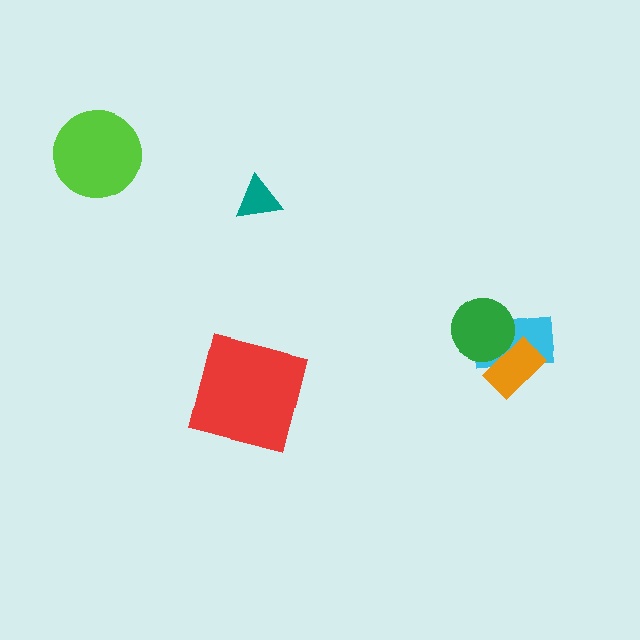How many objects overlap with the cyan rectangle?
2 objects overlap with the cyan rectangle.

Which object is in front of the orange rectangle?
The green circle is in front of the orange rectangle.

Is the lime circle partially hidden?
No, no other shape covers it.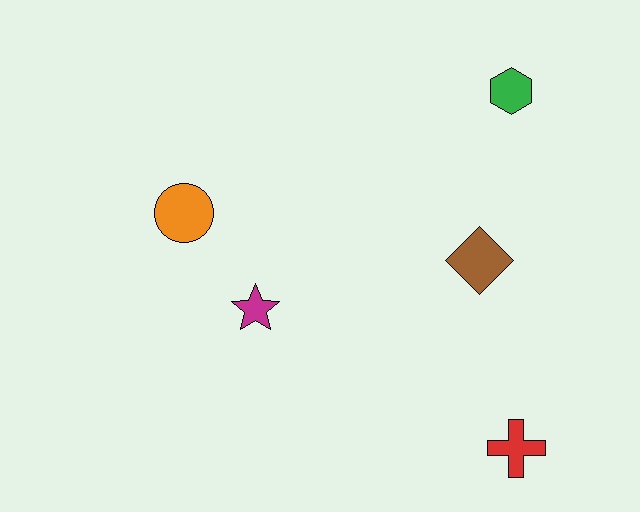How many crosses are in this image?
There is 1 cross.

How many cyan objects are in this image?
There are no cyan objects.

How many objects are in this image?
There are 5 objects.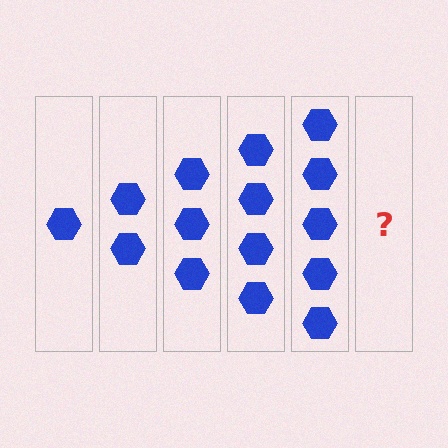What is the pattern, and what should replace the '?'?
The pattern is that each step adds one more hexagon. The '?' should be 6 hexagons.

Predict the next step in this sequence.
The next step is 6 hexagons.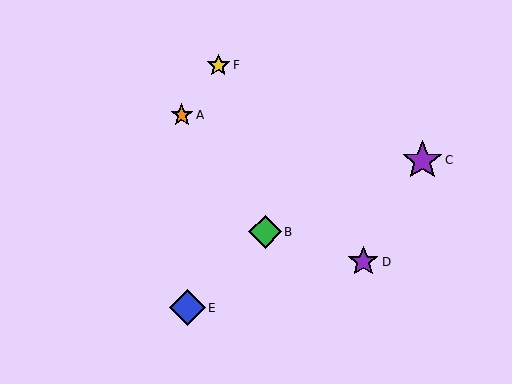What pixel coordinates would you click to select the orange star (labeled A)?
Click at (182, 115) to select the orange star A.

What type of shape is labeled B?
Shape B is a green diamond.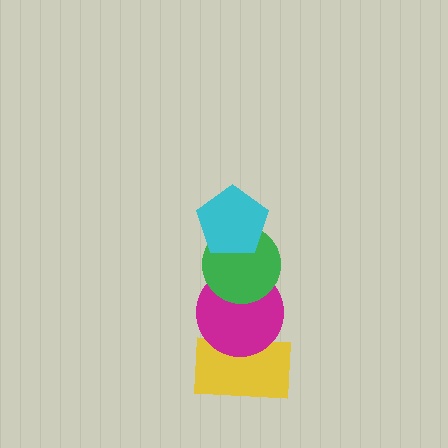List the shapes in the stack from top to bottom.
From top to bottom: the cyan pentagon, the green circle, the magenta circle, the yellow rectangle.